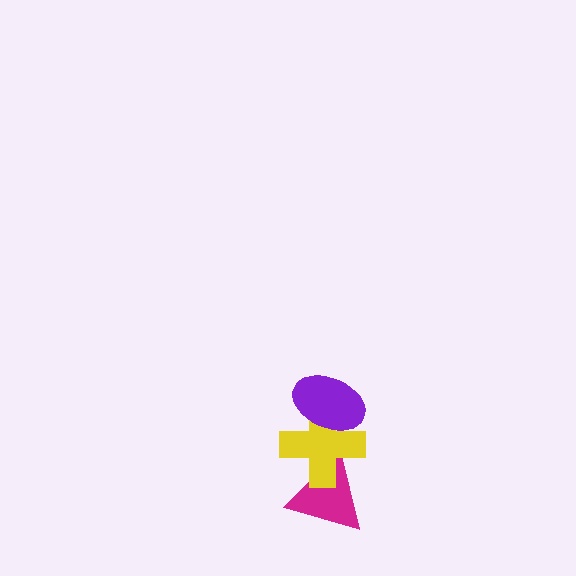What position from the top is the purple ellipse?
The purple ellipse is 1st from the top.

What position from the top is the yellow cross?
The yellow cross is 2nd from the top.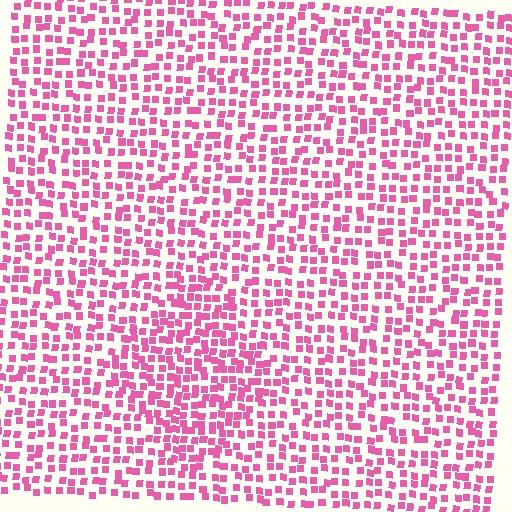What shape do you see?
I see a diamond.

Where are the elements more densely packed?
The elements are more densely packed inside the diamond boundary.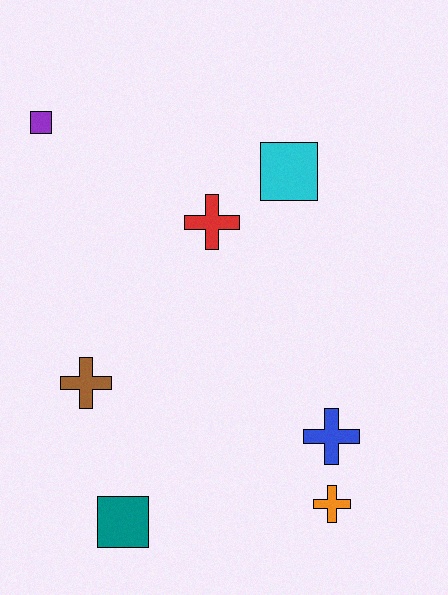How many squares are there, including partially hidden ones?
There are 3 squares.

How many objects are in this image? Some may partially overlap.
There are 7 objects.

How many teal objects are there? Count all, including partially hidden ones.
There is 1 teal object.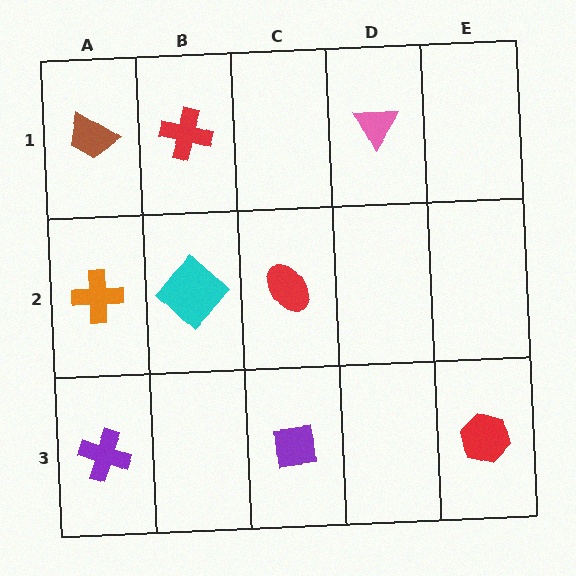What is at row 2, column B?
A cyan diamond.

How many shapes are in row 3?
3 shapes.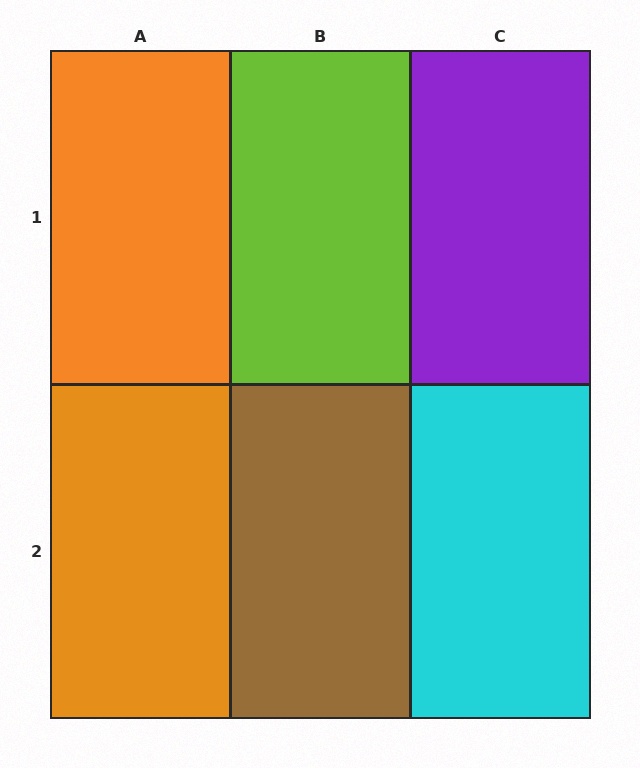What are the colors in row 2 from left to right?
Orange, brown, cyan.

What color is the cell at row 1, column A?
Orange.